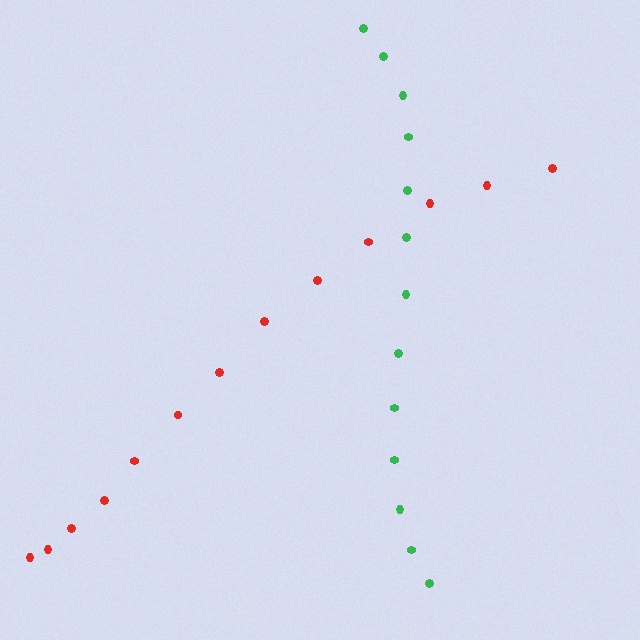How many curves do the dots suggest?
There are 2 distinct paths.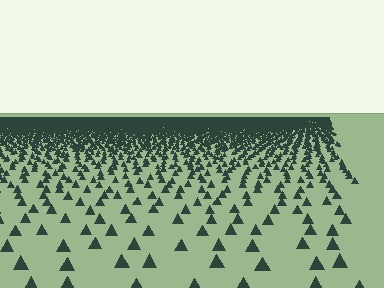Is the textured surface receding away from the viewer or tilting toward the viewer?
The surface is receding away from the viewer. Texture elements get smaller and denser toward the top.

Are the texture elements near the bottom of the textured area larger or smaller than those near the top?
Larger. Near the bottom, elements are closer to the viewer and appear at a bigger on-screen size.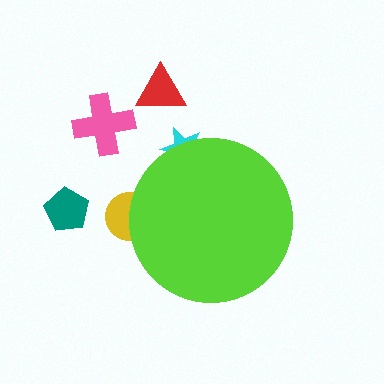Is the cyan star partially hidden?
Yes, the cyan star is partially hidden behind the lime circle.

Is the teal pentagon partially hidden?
No, the teal pentagon is fully visible.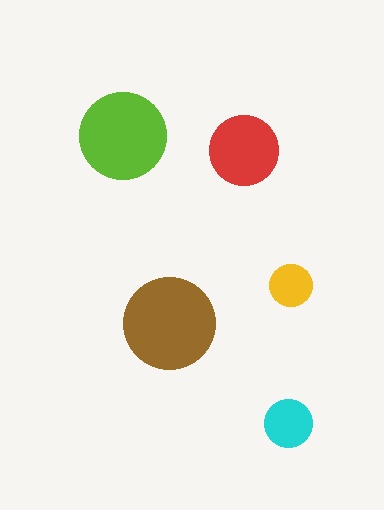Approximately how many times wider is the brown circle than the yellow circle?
About 2 times wider.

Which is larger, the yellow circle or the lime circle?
The lime one.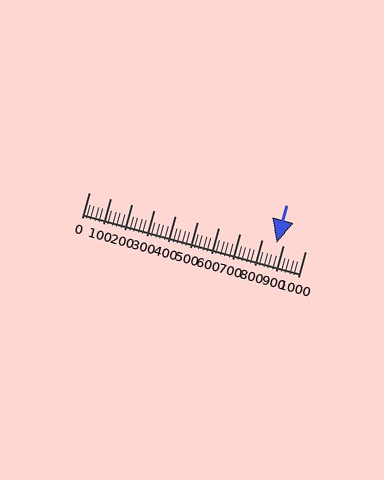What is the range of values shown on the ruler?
The ruler shows values from 0 to 1000.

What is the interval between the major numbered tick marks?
The major tick marks are spaced 100 units apart.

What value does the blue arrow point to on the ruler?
The blue arrow points to approximately 867.